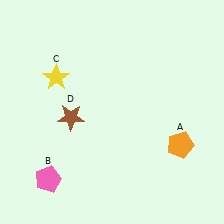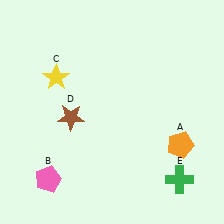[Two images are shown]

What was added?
A green cross (E) was added in Image 2.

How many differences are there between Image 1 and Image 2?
There is 1 difference between the two images.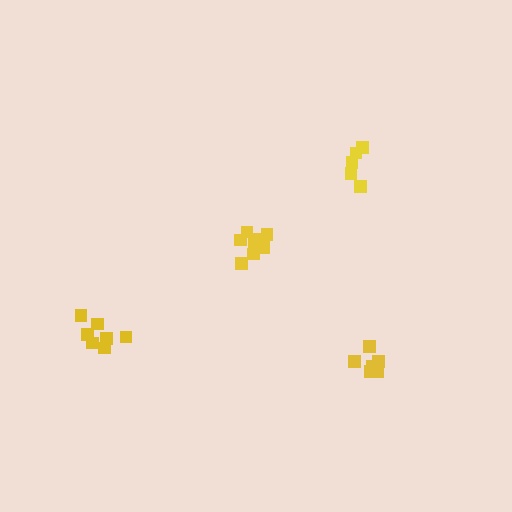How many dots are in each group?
Group 1: 5 dots, Group 2: 10 dots, Group 3: 6 dots, Group 4: 7 dots (28 total).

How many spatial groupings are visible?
There are 4 spatial groupings.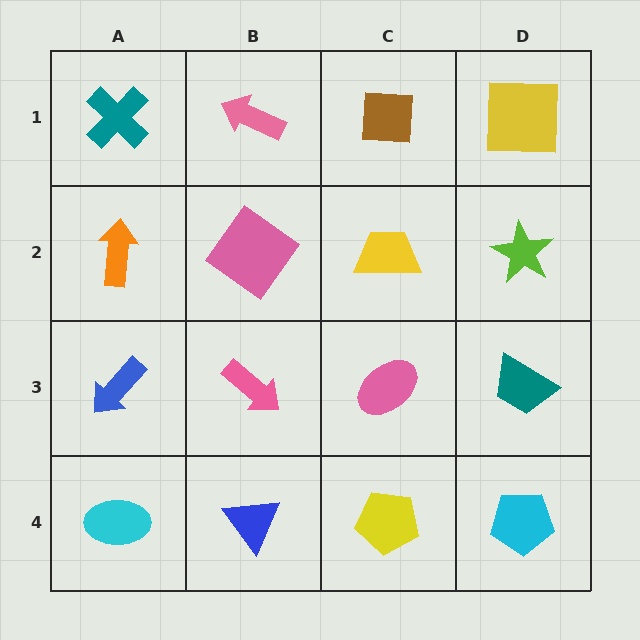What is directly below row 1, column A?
An orange arrow.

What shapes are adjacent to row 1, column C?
A yellow trapezoid (row 2, column C), a pink arrow (row 1, column B), a yellow square (row 1, column D).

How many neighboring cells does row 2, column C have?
4.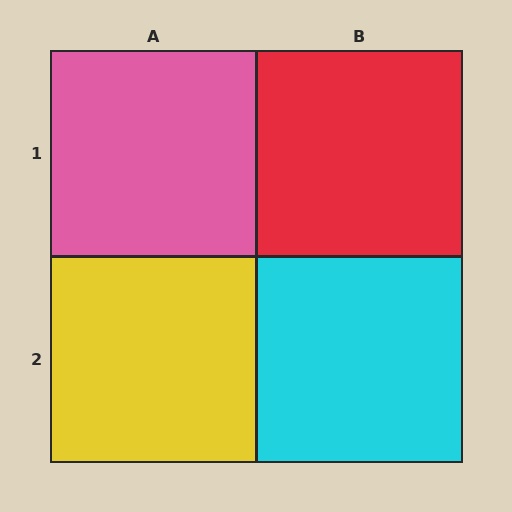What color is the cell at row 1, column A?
Pink.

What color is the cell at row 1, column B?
Red.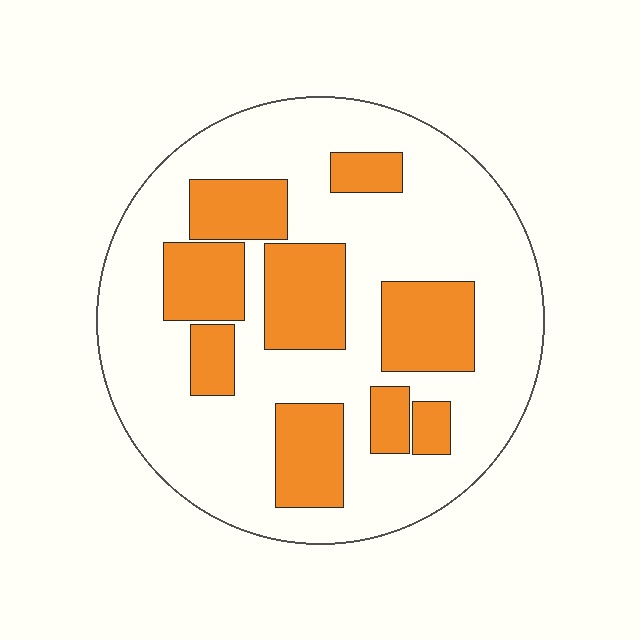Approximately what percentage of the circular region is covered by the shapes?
Approximately 30%.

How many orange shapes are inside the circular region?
9.